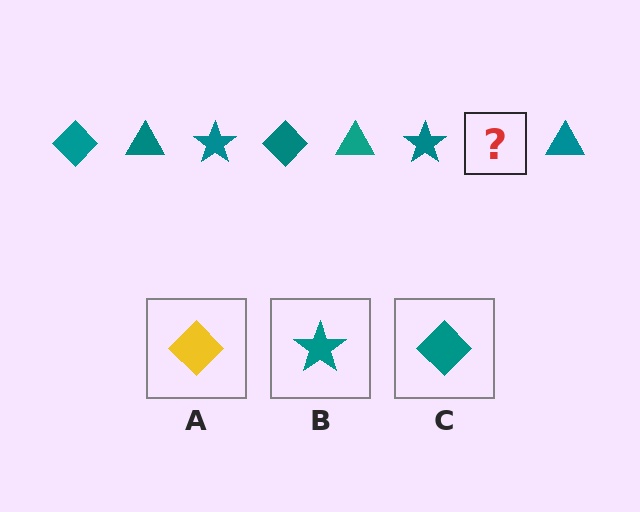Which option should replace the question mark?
Option C.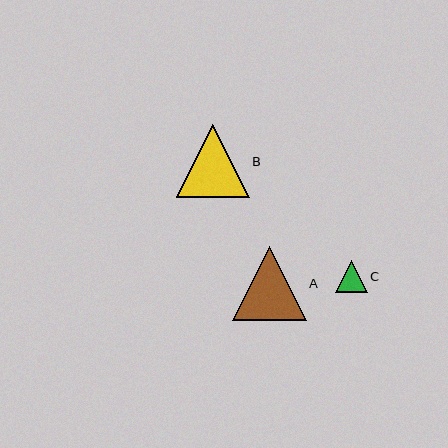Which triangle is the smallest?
Triangle C is the smallest with a size of approximately 31 pixels.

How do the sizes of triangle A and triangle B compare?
Triangle A and triangle B are approximately the same size.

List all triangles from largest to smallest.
From largest to smallest: A, B, C.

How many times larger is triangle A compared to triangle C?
Triangle A is approximately 2.4 times the size of triangle C.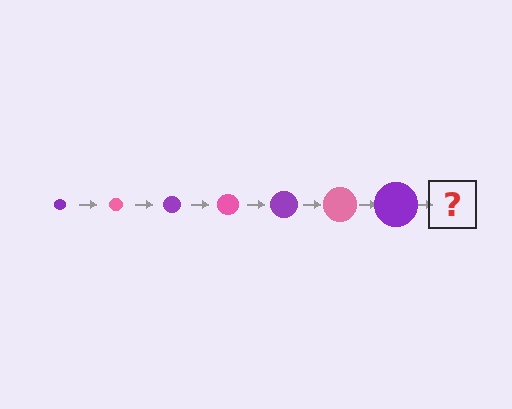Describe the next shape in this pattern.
It should be a pink circle, larger than the previous one.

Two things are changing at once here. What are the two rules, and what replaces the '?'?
The two rules are that the circle grows larger each step and the color cycles through purple and pink. The '?' should be a pink circle, larger than the previous one.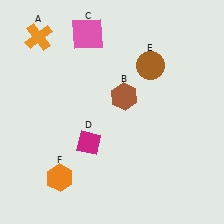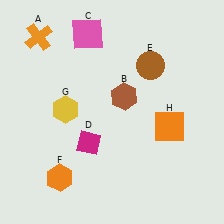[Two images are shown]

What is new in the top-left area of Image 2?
A yellow hexagon (G) was added in the top-left area of Image 2.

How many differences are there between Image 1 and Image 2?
There are 2 differences between the two images.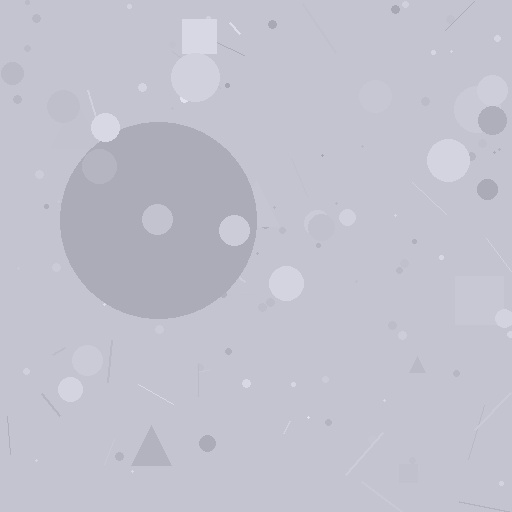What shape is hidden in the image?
A circle is hidden in the image.